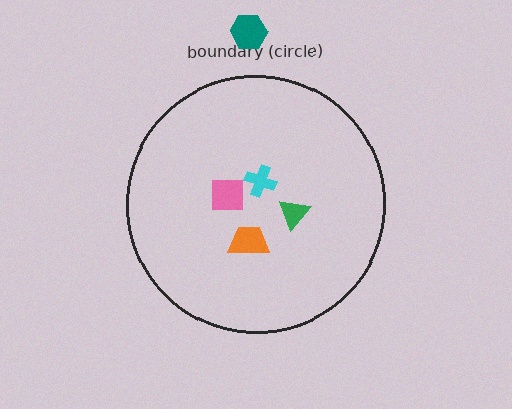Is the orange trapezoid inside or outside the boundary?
Inside.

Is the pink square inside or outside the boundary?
Inside.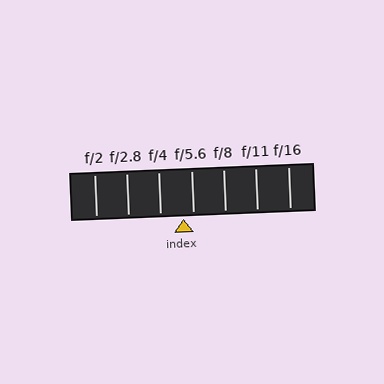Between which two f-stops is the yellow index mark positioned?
The index mark is between f/4 and f/5.6.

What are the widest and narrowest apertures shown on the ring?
The widest aperture shown is f/2 and the narrowest is f/16.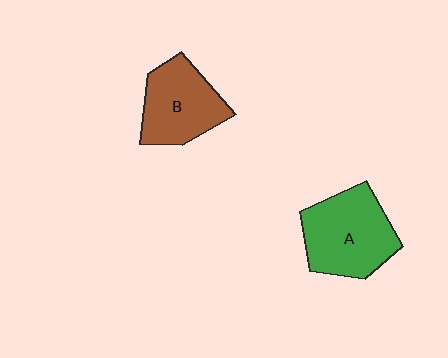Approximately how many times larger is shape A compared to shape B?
Approximately 1.2 times.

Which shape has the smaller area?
Shape B (brown).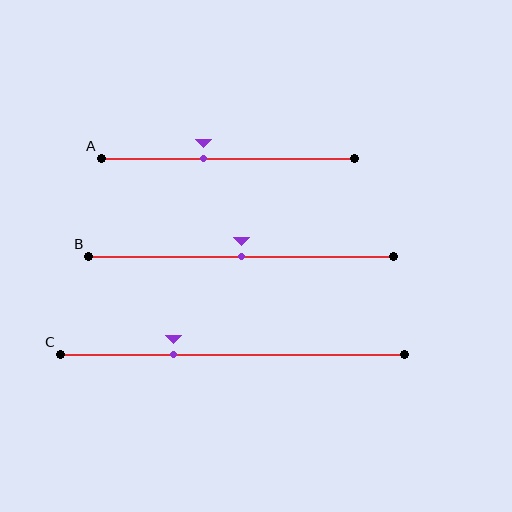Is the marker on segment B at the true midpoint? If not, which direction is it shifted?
Yes, the marker on segment B is at the true midpoint.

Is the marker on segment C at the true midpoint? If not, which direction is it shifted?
No, the marker on segment C is shifted to the left by about 17% of the segment length.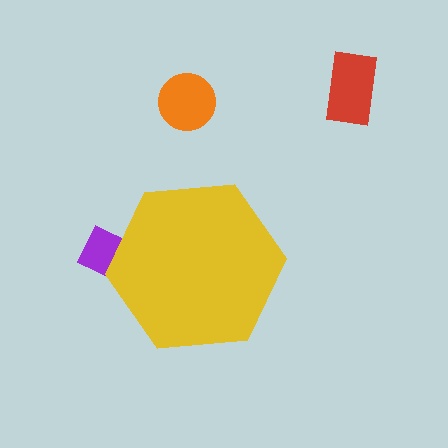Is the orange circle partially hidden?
No, the orange circle is fully visible.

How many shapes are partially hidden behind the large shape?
1 shape is partially hidden.